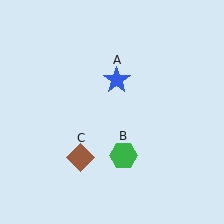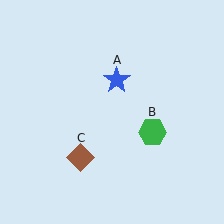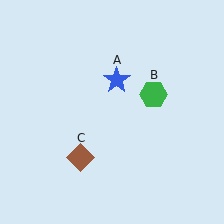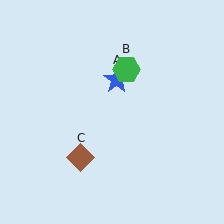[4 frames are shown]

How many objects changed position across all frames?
1 object changed position: green hexagon (object B).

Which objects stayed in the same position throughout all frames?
Blue star (object A) and brown diamond (object C) remained stationary.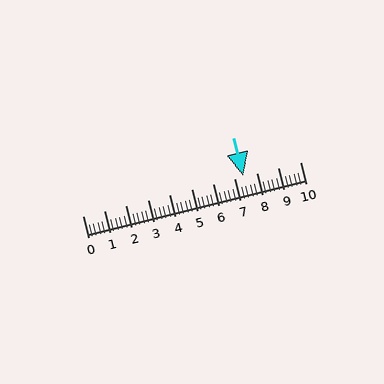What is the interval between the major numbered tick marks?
The major tick marks are spaced 1 units apart.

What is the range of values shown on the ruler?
The ruler shows values from 0 to 10.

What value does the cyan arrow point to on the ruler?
The cyan arrow points to approximately 7.4.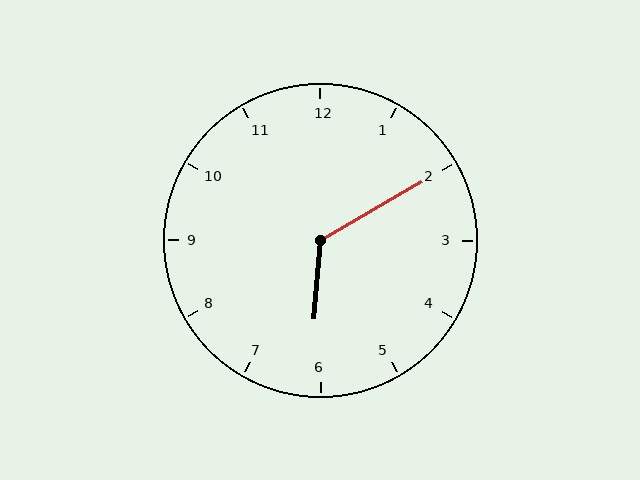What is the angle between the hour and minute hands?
Approximately 125 degrees.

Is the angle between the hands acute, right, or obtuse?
It is obtuse.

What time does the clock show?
6:10.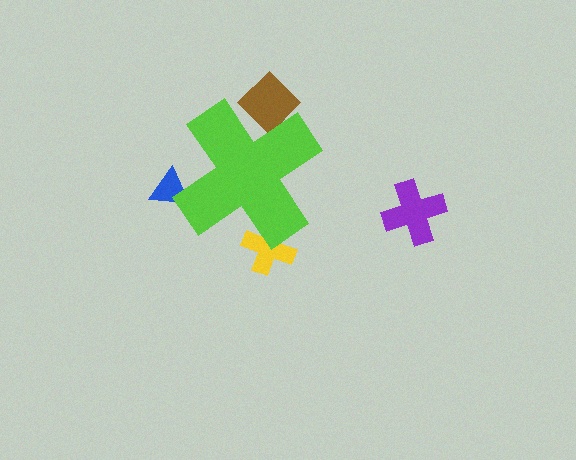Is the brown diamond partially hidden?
Yes, the brown diamond is partially hidden behind the lime cross.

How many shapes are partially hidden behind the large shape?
3 shapes are partially hidden.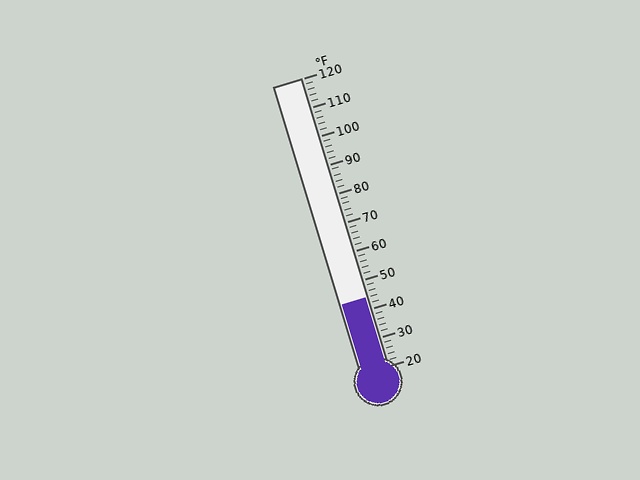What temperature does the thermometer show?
The thermometer shows approximately 44°F.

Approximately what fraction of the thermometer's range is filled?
The thermometer is filled to approximately 25% of its range.